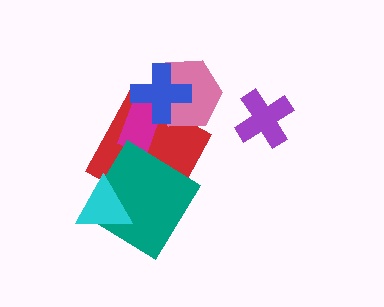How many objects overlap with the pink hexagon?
3 objects overlap with the pink hexagon.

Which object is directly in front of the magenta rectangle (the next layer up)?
The pink hexagon is directly in front of the magenta rectangle.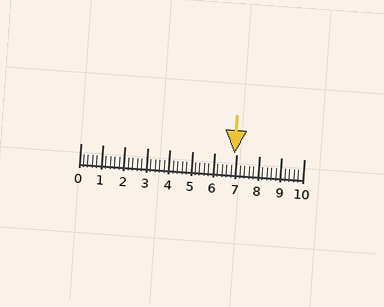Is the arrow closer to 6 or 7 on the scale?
The arrow is closer to 7.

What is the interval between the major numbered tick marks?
The major tick marks are spaced 1 units apart.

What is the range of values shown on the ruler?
The ruler shows values from 0 to 10.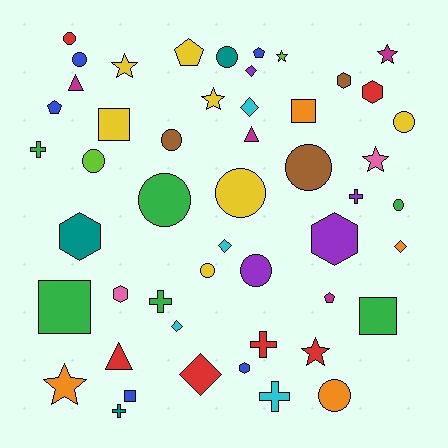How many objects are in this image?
There are 50 objects.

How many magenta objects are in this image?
There are 4 magenta objects.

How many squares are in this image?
There are 5 squares.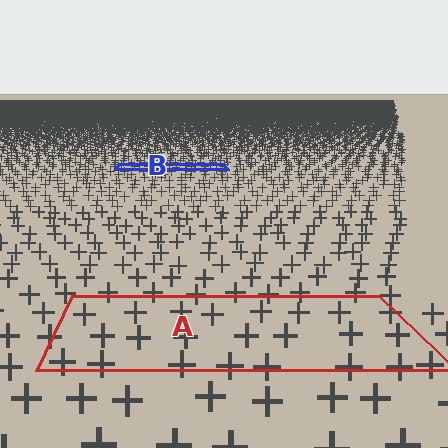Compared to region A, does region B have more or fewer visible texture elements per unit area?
Region B has more texture elements per unit area — they are packed more densely because it is farther away.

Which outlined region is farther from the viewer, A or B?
Region B is farther from the viewer — the texture elements inside it appear smaller and more densely packed.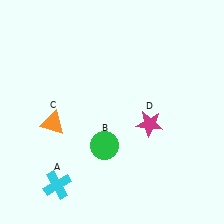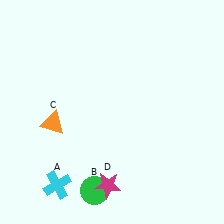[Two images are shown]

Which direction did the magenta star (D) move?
The magenta star (D) moved down.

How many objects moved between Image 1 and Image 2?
2 objects moved between the two images.